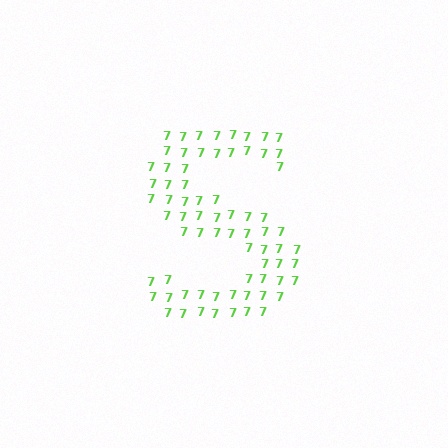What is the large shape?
The large shape is the letter S.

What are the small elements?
The small elements are digit 7's.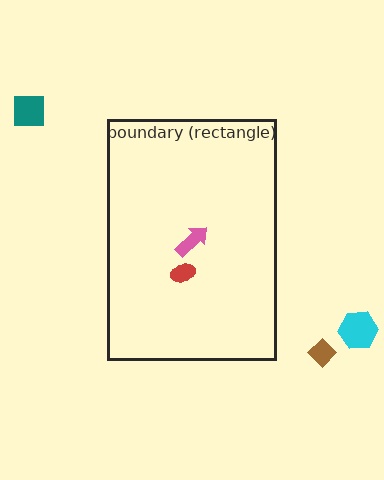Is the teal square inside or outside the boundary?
Outside.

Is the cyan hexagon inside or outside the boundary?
Outside.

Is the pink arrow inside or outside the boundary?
Inside.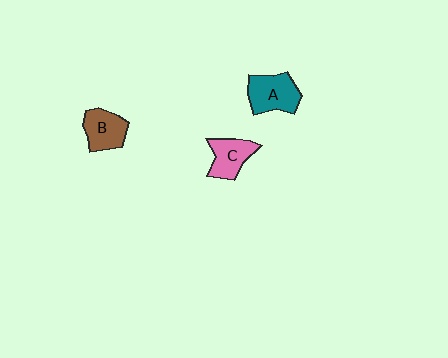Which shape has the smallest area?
Shape C (pink).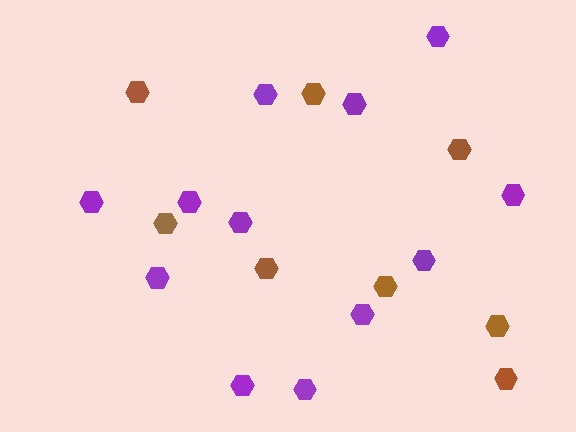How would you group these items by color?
There are 2 groups: one group of brown hexagons (8) and one group of purple hexagons (12).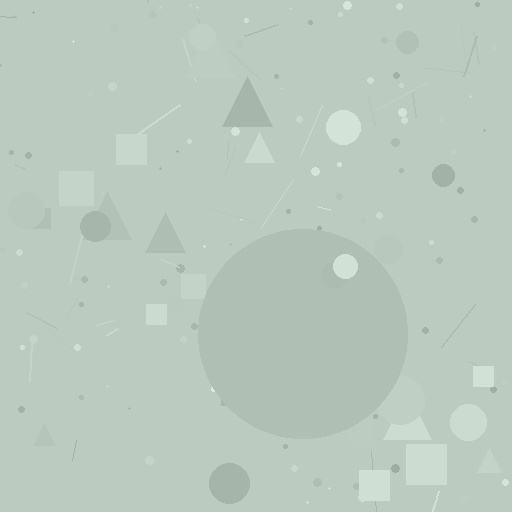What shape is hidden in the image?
A circle is hidden in the image.